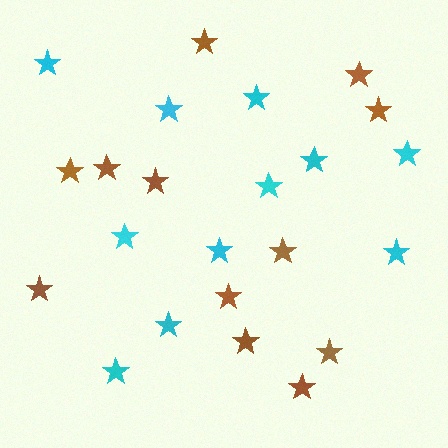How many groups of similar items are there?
There are 2 groups: one group of cyan stars (11) and one group of brown stars (12).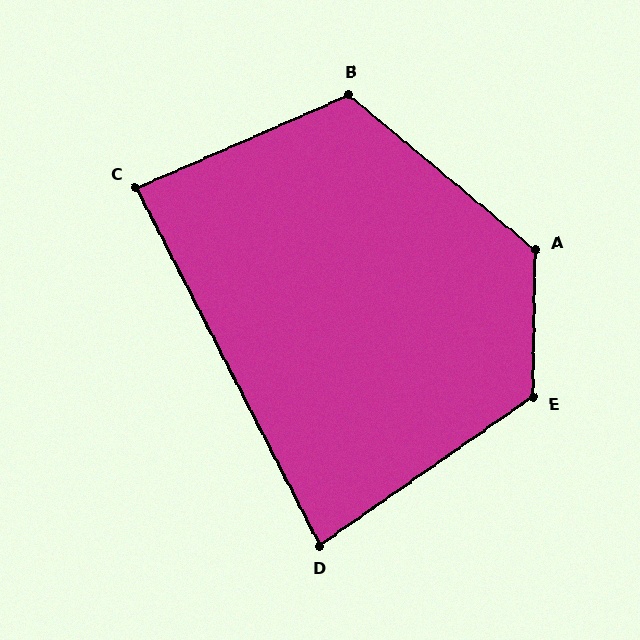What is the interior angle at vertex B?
Approximately 117 degrees (obtuse).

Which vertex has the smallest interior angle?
D, at approximately 82 degrees.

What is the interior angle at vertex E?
Approximately 126 degrees (obtuse).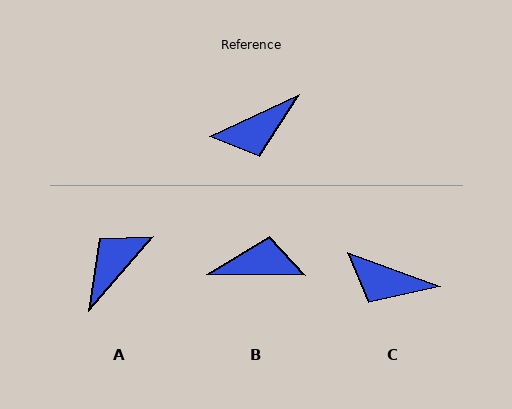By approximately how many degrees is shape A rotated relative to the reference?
Approximately 155 degrees clockwise.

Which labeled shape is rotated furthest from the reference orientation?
A, about 155 degrees away.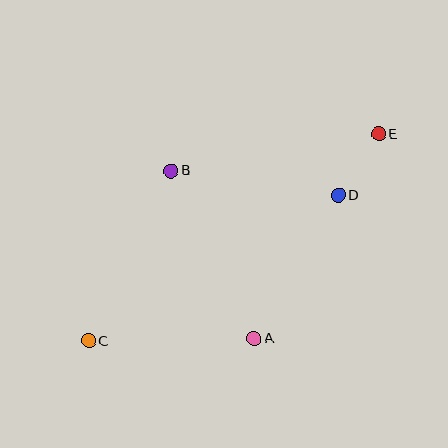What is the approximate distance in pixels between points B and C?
The distance between B and C is approximately 189 pixels.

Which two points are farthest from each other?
Points C and E are farthest from each other.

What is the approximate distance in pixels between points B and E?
The distance between B and E is approximately 211 pixels.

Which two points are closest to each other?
Points D and E are closest to each other.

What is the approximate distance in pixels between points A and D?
The distance between A and D is approximately 166 pixels.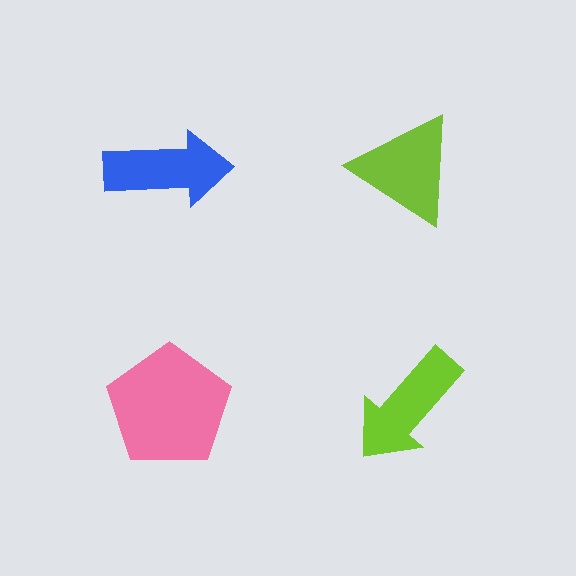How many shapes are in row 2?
2 shapes.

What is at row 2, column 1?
A pink pentagon.